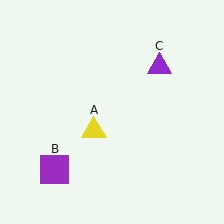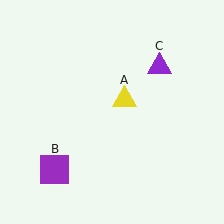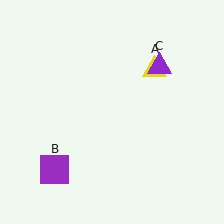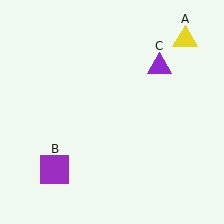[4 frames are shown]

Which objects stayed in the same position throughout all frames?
Purple square (object B) and purple triangle (object C) remained stationary.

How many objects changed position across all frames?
1 object changed position: yellow triangle (object A).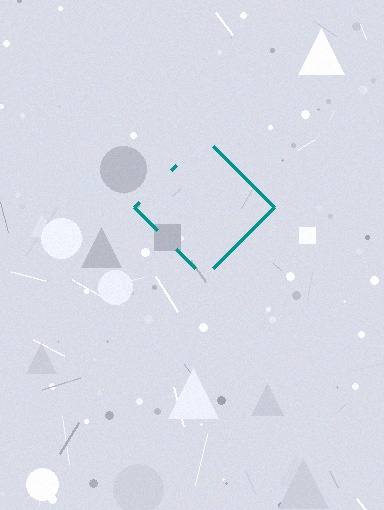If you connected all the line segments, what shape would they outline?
They would outline a diamond.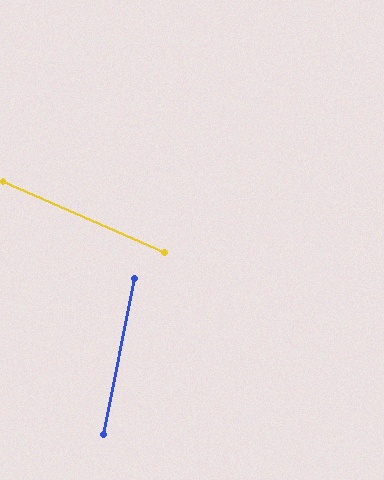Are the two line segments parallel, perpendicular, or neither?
Neither parallel nor perpendicular — they differ by about 78°.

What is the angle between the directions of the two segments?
Approximately 78 degrees.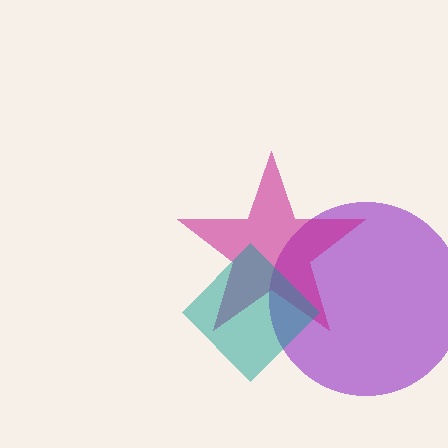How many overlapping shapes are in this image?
There are 3 overlapping shapes in the image.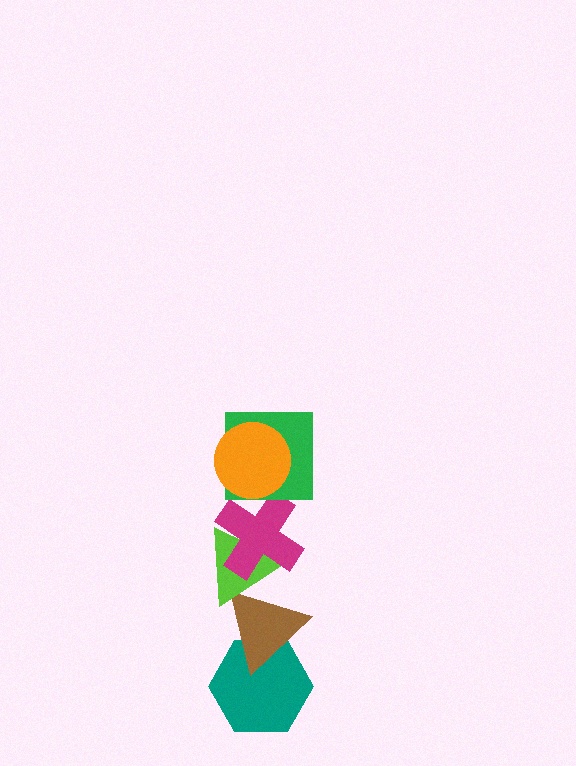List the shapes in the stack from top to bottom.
From top to bottom: the orange circle, the green square, the magenta cross, the lime triangle, the brown triangle, the teal hexagon.